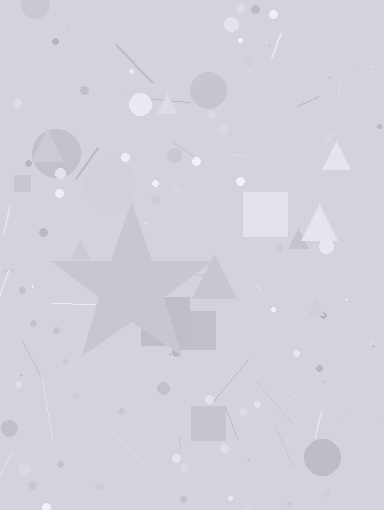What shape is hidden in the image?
A star is hidden in the image.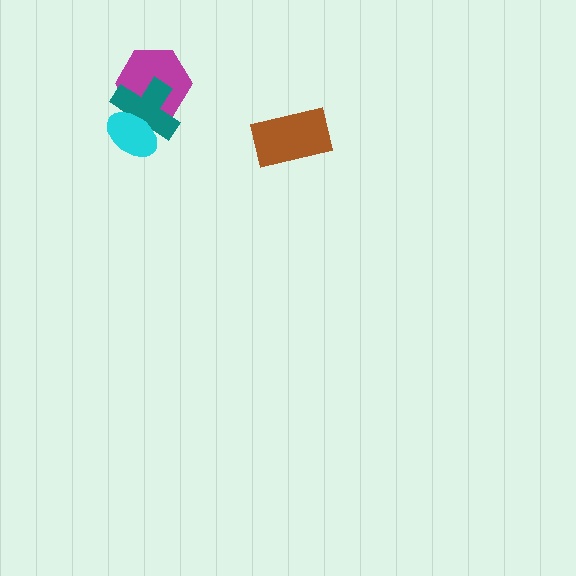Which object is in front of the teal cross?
The cyan ellipse is in front of the teal cross.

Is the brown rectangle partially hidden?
No, no other shape covers it.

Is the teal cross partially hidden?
Yes, it is partially covered by another shape.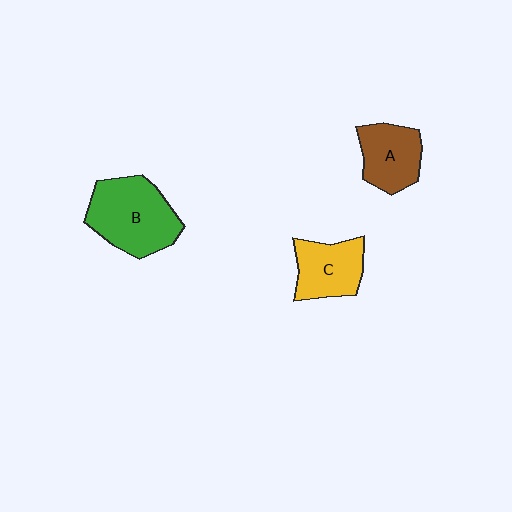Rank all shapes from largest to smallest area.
From largest to smallest: B (green), C (yellow), A (brown).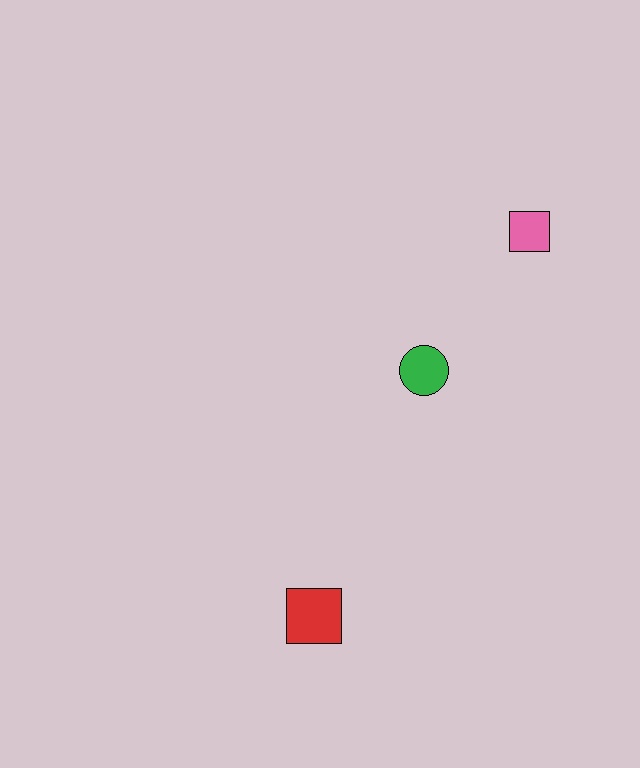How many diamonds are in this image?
There are no diamonds.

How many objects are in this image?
There are 3 objects.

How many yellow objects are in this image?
There are no yellow objects.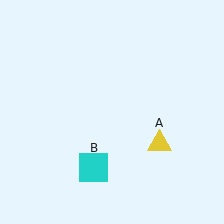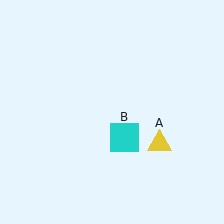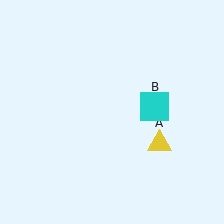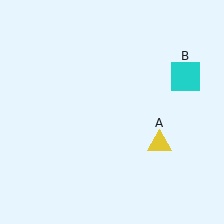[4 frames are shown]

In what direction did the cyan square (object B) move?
The cyan square (object B) moved up and to the right.